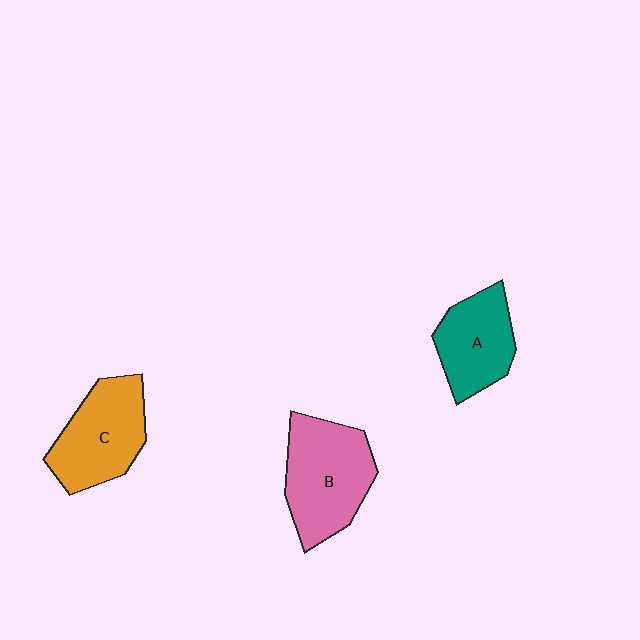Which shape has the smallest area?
Shape A (teal).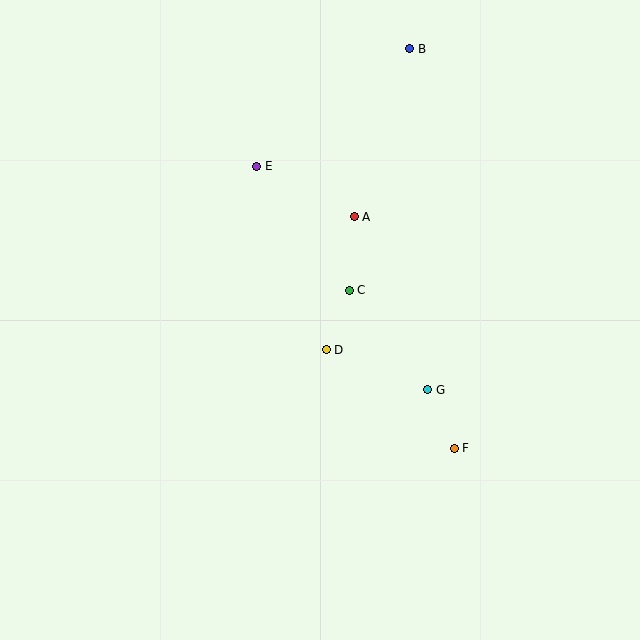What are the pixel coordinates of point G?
Point G is at (428, 390).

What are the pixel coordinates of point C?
Point C is at (349, 290).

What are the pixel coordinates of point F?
Point F is at (454, 448).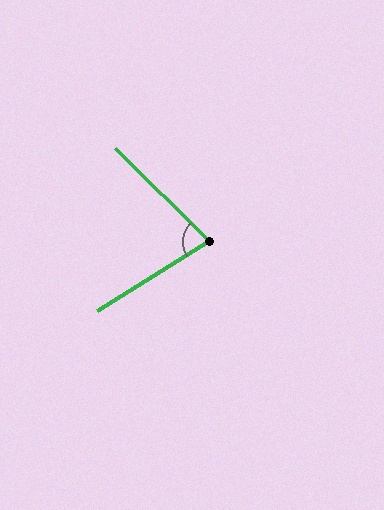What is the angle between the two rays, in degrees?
Approximately 77 degrees.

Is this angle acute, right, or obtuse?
It is acute.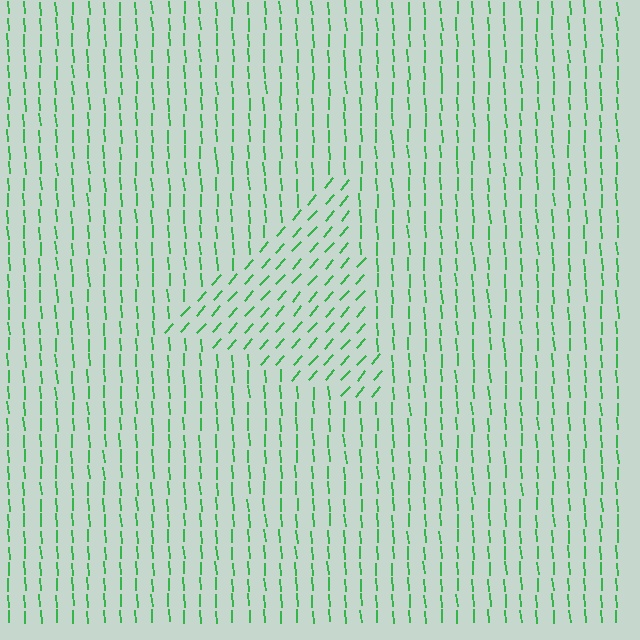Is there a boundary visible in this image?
Yes, there is a texture boundary formed by a change in line orientation.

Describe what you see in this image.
The image is filled with small green line segments. A triangle region in the image has lines oriented differently from the surrounding lines, creating a visible texture boundary.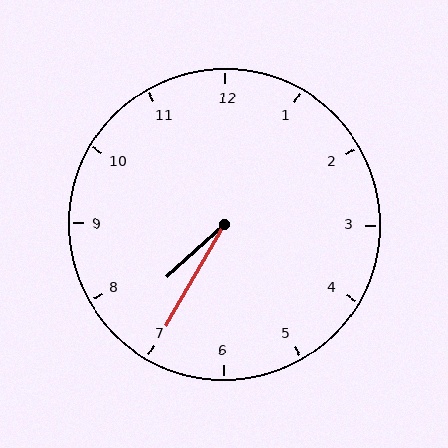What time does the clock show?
7:35.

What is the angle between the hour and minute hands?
Approximately 18 degrees.